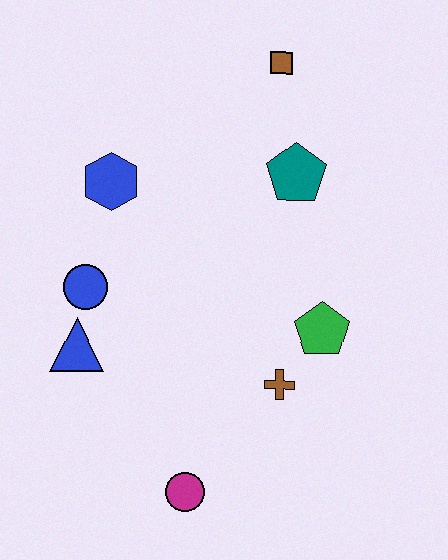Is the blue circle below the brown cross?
No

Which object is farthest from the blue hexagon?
The magenta circle is farthest from the blue hexagon.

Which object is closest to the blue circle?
The blue triangle is closest to the blue circle.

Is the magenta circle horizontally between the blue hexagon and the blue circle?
No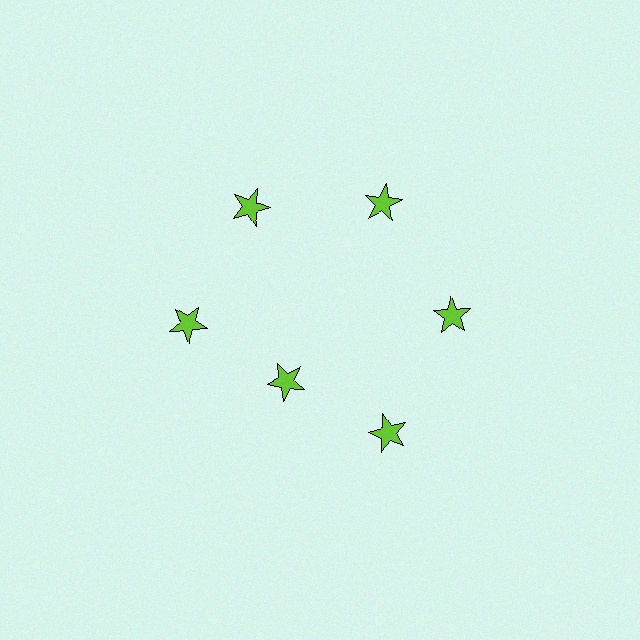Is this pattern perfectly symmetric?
No. The 6 lime stars are arranged in a ring, but one element near the 7 o'clock position is pulled inward toward the center, breaking the 6-fold rotational symmetry.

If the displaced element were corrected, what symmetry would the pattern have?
It would have 6-fold rotational symmetry — the pattern would map onto itself every 60 degrees.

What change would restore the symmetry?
The symmetry would be restored by moving it outward, back onto the ring so that all 6 stars sit at equal angles and equal distance from the center.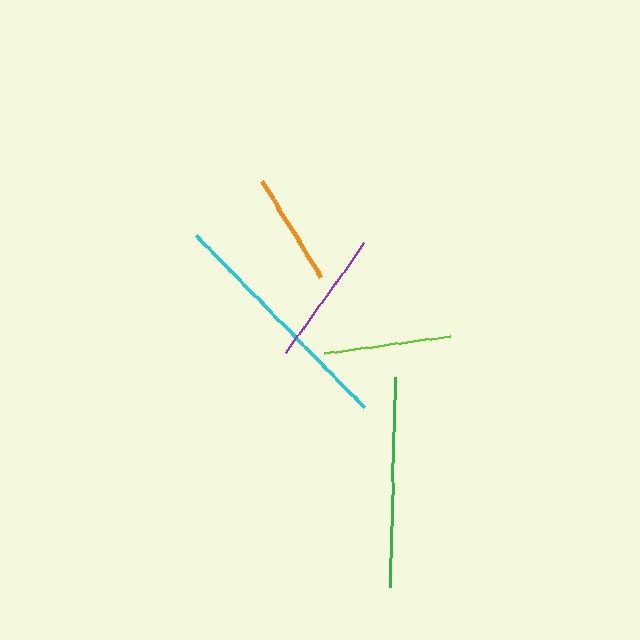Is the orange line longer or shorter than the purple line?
The purple line is longer than the orange line.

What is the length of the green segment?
The green segment is approximately 210 pixels long.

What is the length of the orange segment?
The orange segment is approximately 113 pixels long.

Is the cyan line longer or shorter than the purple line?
The cyan line is longer than the purple line.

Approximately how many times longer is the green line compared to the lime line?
The green line is approximately 1.7 times the length of the lime line.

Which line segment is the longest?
The cyan line is the longest at approximately 241 pixels.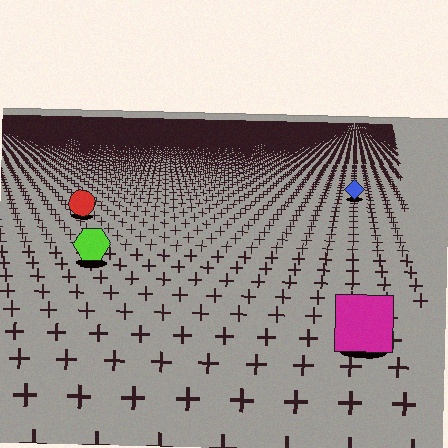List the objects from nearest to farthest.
From nearest to farthest: the magenta square, the lime hexagon, the red circle, the blue diamond.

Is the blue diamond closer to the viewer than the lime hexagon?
No. The lime hexagon is closer — you can tell from the texture gradient: the ground texture is coarser near it.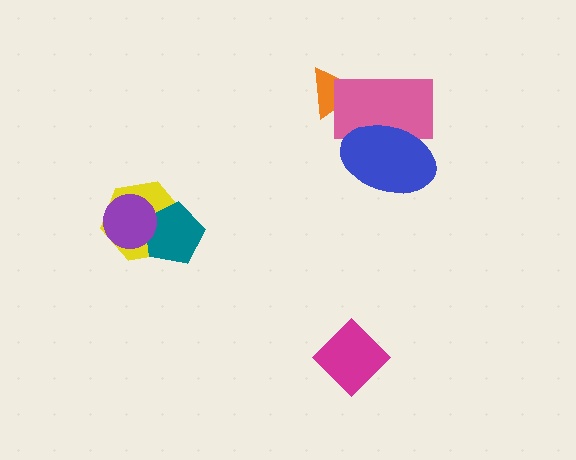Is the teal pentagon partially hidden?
Yes, it is partially covered by another shape.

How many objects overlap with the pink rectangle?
2 objects overlap with the pink rectangle.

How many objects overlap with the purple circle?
2 objects overlap with the purple circle.